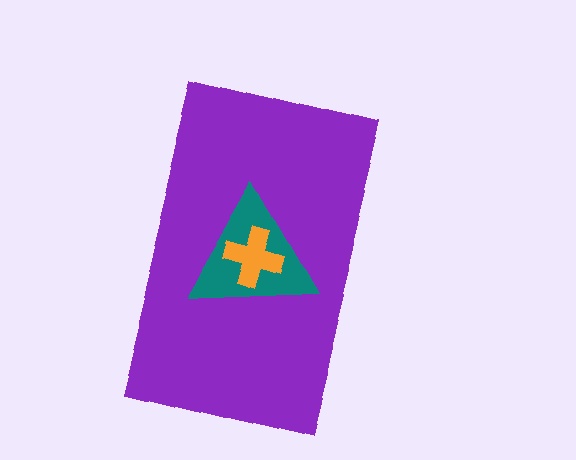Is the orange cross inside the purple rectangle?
Yes.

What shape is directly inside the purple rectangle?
The teal triangle.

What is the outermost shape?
The purple rectangle.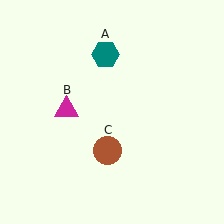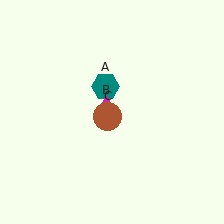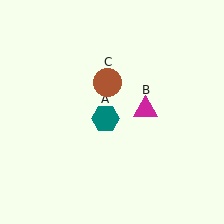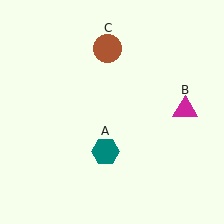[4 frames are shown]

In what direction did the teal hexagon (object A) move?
The teal hexagon (object A) moved down.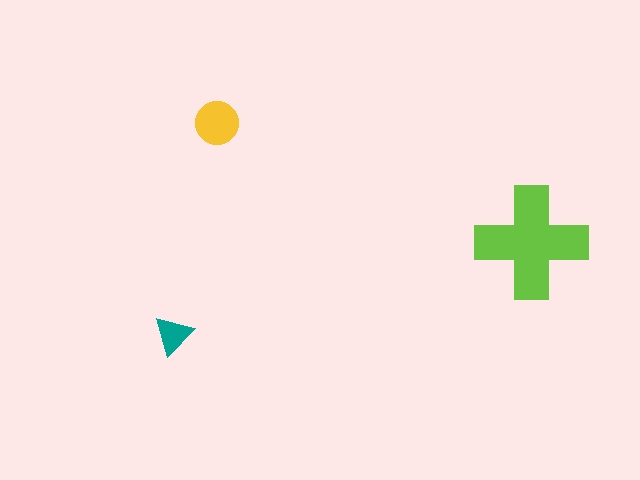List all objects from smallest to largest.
The teal triangle, the yellow circle, the lime cross.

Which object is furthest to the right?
The lime cross is rightmost.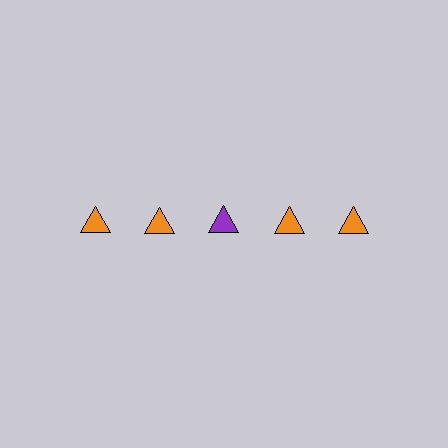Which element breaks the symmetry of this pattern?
The purple triangle in the top row, center column breaks the symmetry. All other shapes are orange triangles.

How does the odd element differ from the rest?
It has a different color: purple instead of orange.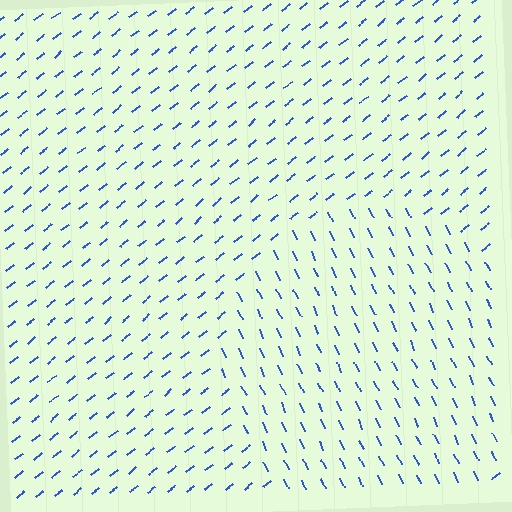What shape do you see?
I see a circle.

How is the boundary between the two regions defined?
The boundary is defined purely by a change in line orientation (approximately 76 degrees difference). All lines are the same color and thickness.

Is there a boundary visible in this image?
Yes, there is a texture boundary formed by a change in line orientation.